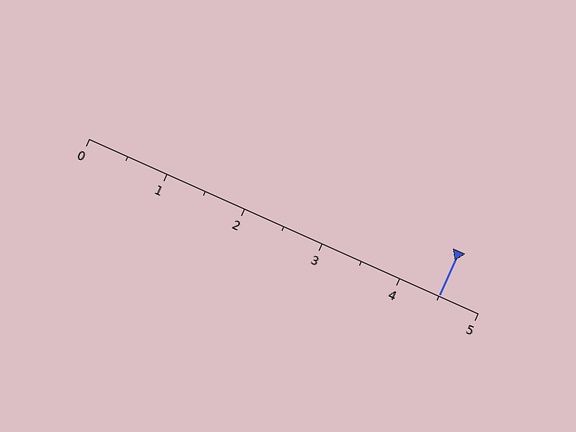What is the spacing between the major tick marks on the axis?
The major ticks are spaced 1 apart.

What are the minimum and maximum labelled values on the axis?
The axis runs from 0 to 5.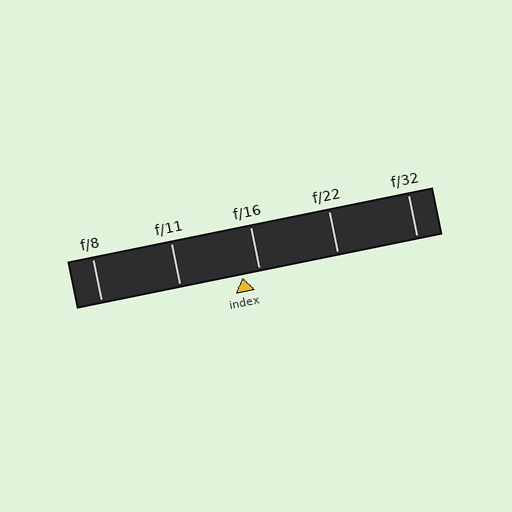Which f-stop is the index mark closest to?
The index mark is closest to f/16.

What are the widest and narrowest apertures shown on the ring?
The widest aperture shown is f/8 and the narrowest is f/32.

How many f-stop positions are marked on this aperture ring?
There are 5 f-stop positions marked.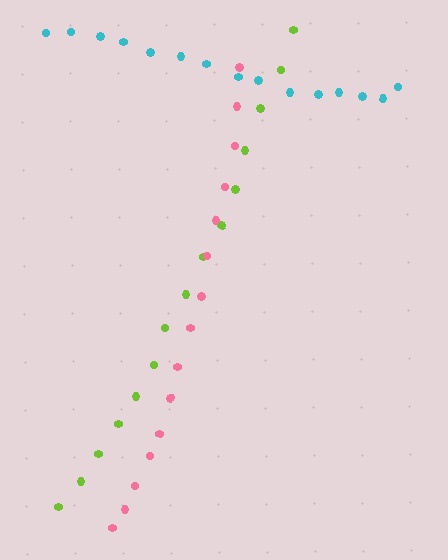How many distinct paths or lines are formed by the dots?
There are 3 distinct paths.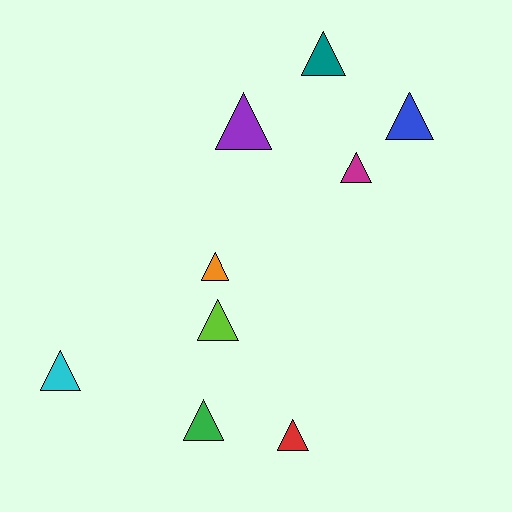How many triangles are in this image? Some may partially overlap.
There are 9 triangles.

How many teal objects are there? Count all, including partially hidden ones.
There is 1 teal object.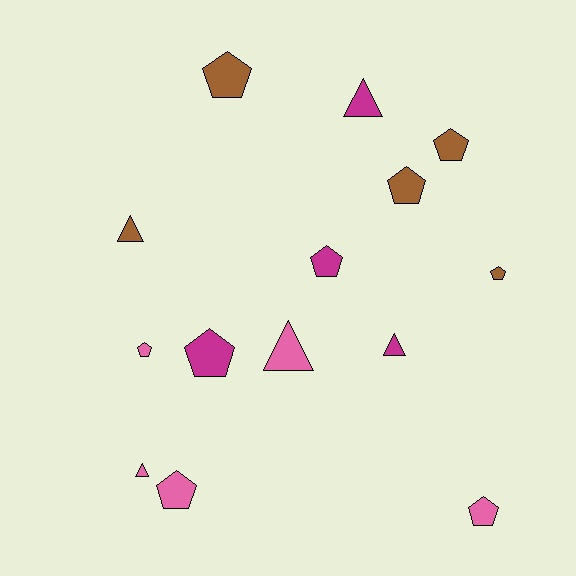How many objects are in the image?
There are 14 objects.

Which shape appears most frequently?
Pentagon, with 9 objects.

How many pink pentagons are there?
There are 3 pink pentagons.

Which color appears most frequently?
Pink, with 5 objects.